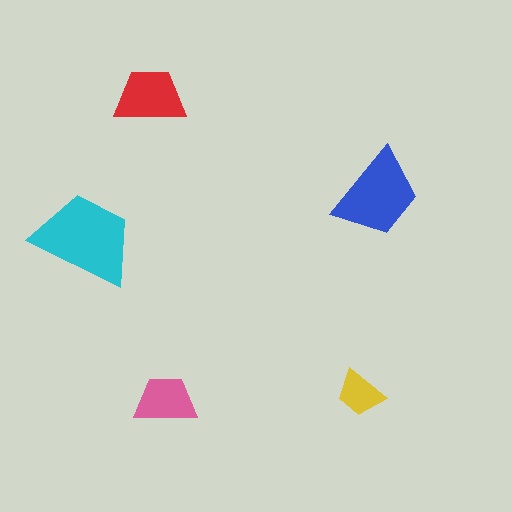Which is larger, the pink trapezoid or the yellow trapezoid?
The pink one.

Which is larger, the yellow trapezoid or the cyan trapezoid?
The cyan one.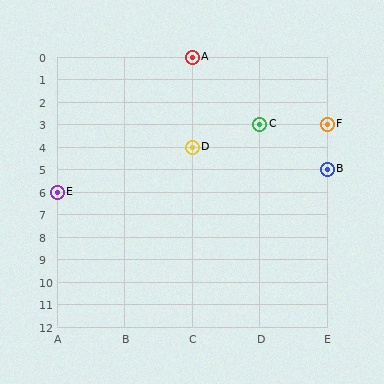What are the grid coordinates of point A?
Point A is at grid coordinates (C, 0).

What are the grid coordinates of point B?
Point B is at grid coordinates (E, 5).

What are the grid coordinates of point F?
Point F is at grid coordinates (E, 3).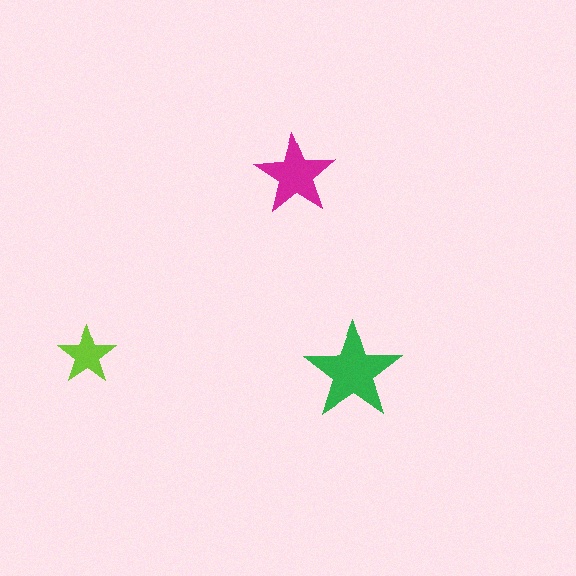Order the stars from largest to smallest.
the green one, the magenta one, the lime one.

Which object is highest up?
The magenta star is topmost.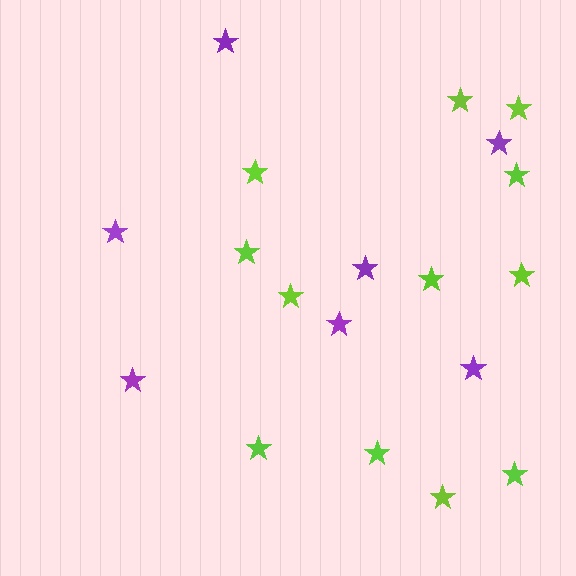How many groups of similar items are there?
There are 2 groups: one group of purple stars (7) and one group of lime stars (12).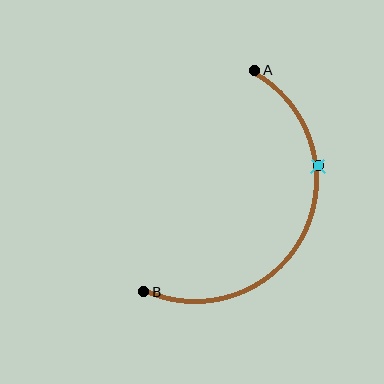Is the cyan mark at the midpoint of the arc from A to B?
No. The cyan mark lies on the arc but is closer to endpoint A. The arc midpoint would be at the point on the curve equidistant along the arc from both A and B.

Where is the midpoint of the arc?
The arc midpoint is the point on the curve farthest from the straight line joining A and B. It sits to the right of that line.